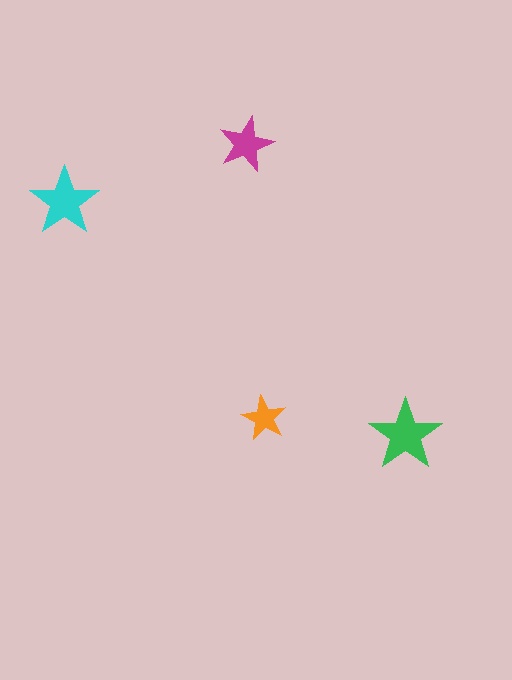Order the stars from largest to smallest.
the green one, the cyan one, the magenta one, the orange one.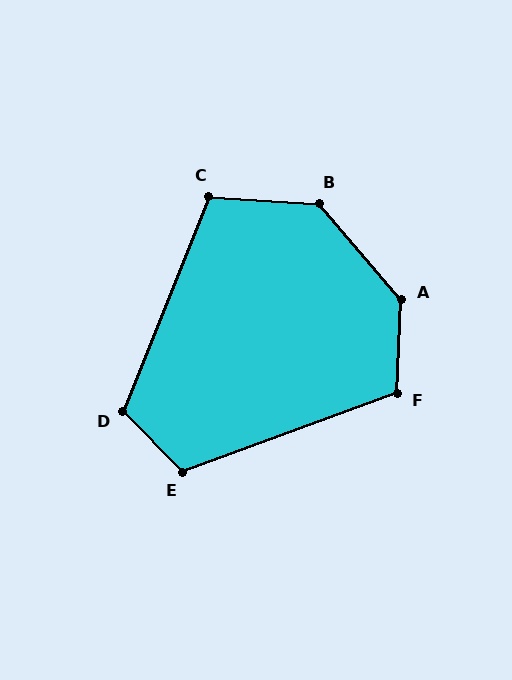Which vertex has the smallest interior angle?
C, at approximately 108 degrees.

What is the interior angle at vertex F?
Approximately 113 degrees (obtuse).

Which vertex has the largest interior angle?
A, at approximately 137 degrees.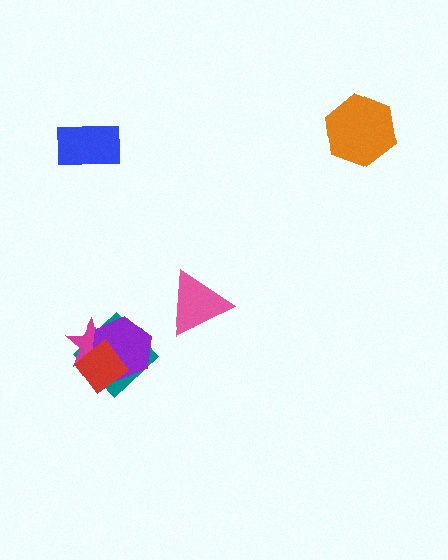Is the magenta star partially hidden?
Yes, it is partially covered by another shape.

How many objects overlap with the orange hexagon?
0 objects overlap with the orange hexagon.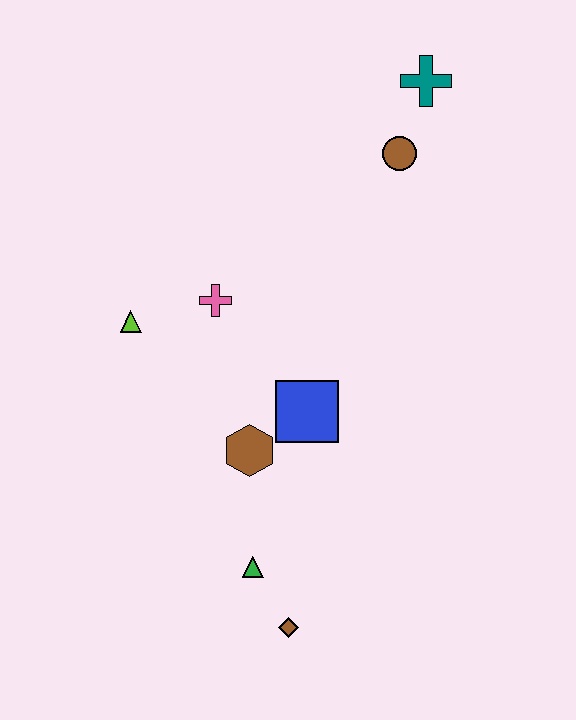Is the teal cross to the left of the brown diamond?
No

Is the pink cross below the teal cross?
Yes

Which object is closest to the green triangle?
The brown diamond is closest to the green triangle.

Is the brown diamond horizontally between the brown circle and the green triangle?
Yes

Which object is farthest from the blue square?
The teal cross is farthest from the blue square.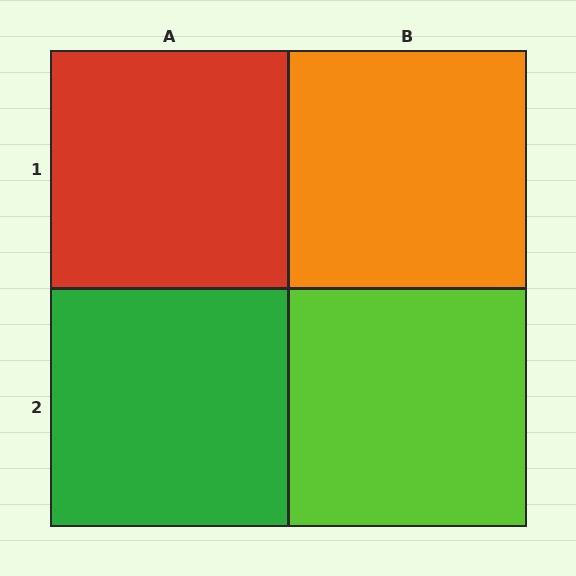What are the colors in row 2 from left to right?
Green, lime.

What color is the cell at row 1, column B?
Orange.